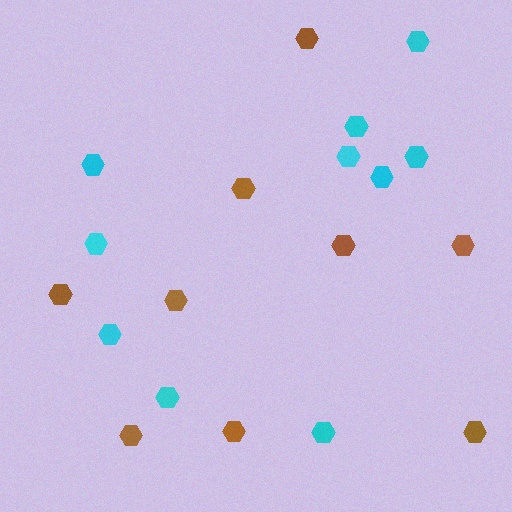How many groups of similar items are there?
There are 2 groups: one group of brown hexagons (9) and one group of cyan hexagons (10).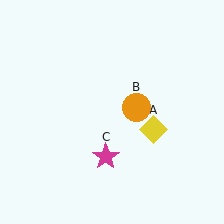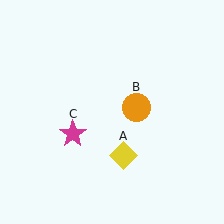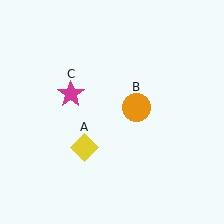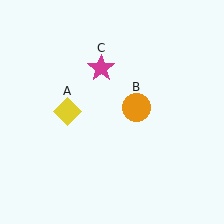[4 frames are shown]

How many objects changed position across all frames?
2 objects changed position: yellow diamond (object A), magenta star (object C).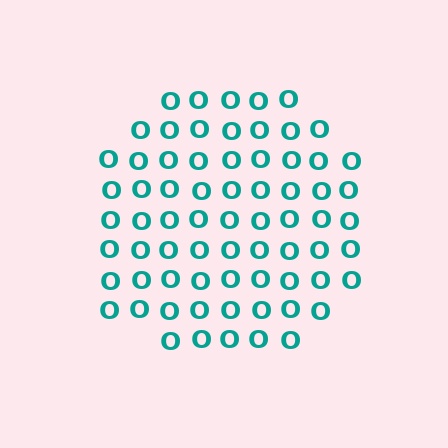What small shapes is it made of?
It is made of small letter O's.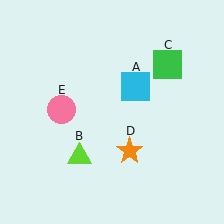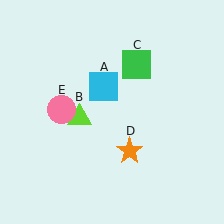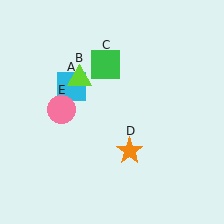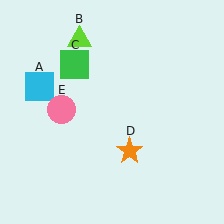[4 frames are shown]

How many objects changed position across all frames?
3 objects changed position: cyan square (object A), lime triangle (object B), green square (object C).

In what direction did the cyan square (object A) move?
The cyan square (object A) moved left.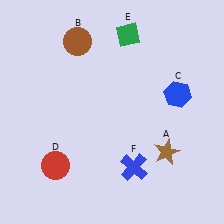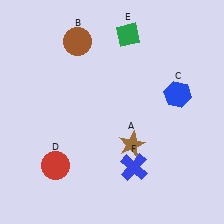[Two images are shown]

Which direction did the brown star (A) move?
The brown star (A) moved left.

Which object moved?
The brown star (A) moved left.